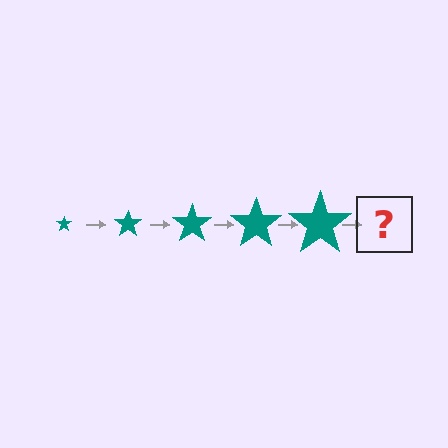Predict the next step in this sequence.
The next step is a teal star, larger than the previous one.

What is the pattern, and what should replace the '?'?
The pattern is that the star gets progressively larger each step. The '?' should be a teal star, larger than the previous one.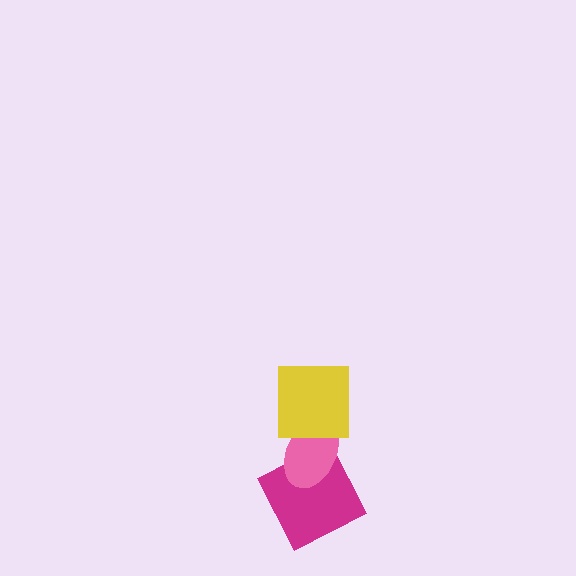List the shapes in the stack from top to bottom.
From top to bottom: the yellow square, the pink ellipse, the magenta square.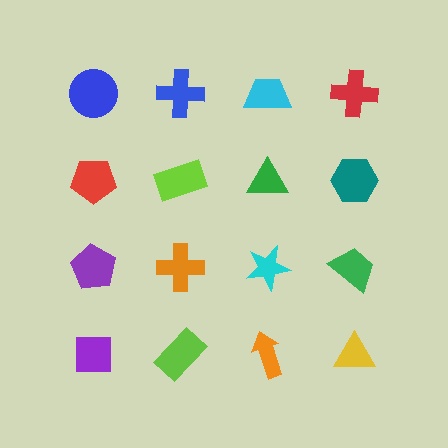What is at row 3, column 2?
An orange cross.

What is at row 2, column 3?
A green triangle.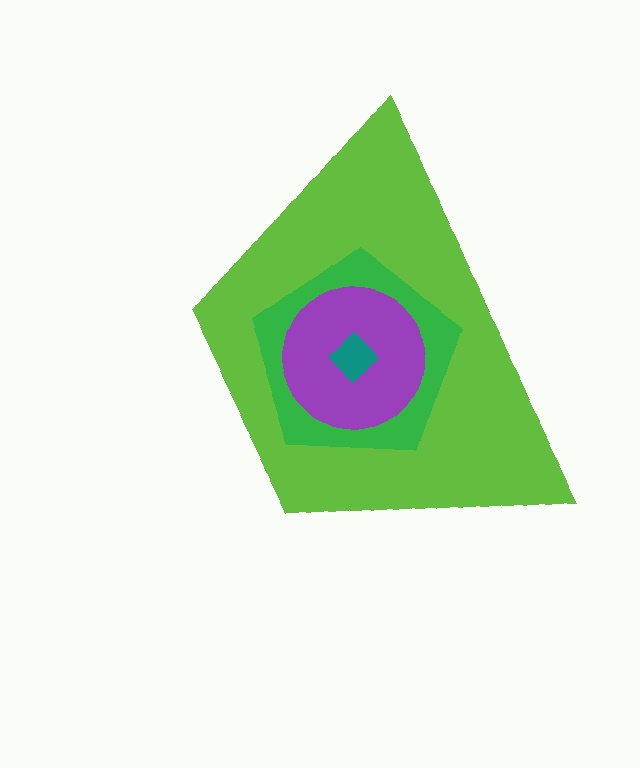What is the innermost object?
The teal diamond.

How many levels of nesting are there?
4.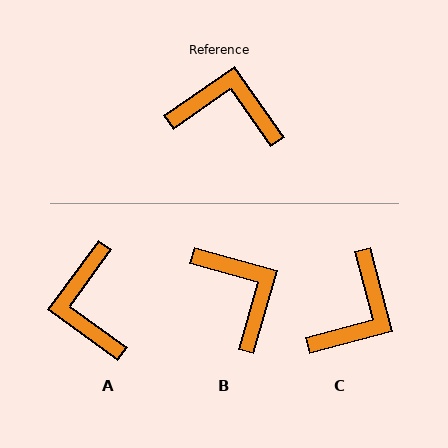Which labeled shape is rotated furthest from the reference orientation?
C, about 110 degrees away.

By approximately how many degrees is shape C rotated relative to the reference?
Approximately 110 degrees clockwise.